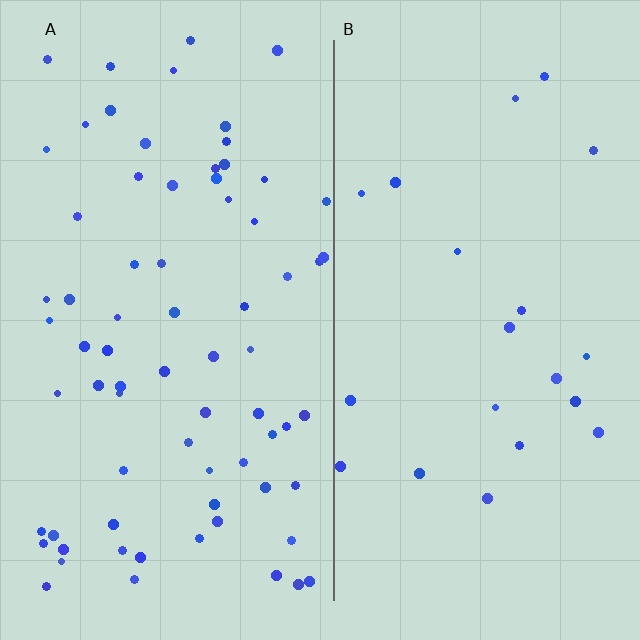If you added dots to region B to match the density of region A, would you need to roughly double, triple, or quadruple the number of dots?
Approximately triple.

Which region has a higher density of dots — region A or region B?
A (the left).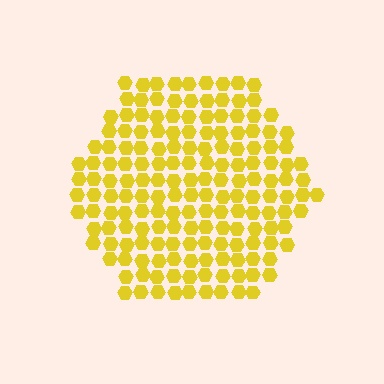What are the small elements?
The small elements are hexagons.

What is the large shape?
The large shape is a hexagon.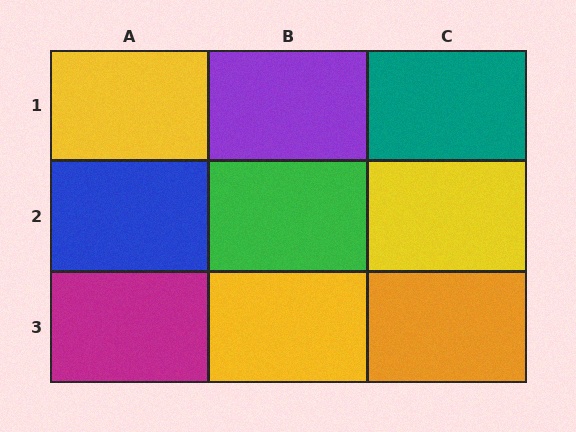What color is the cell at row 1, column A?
Yellow.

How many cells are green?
1 cell is green.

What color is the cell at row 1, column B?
Purple.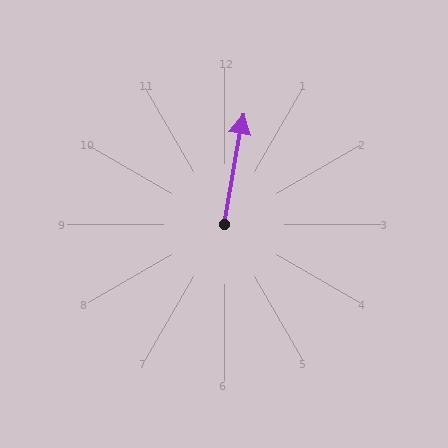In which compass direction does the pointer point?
North.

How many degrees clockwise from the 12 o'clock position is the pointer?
Approximately 10 degrees.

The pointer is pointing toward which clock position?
Roughly 12 o'clock.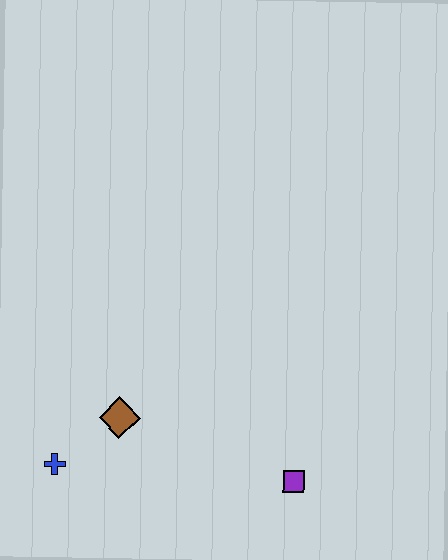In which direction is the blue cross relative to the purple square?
The blue cross is to the left of the purple square.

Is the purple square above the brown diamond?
No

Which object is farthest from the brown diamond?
The purple square is farthest from the brown diamond.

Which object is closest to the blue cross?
The brown diamond is closest to the blue cross.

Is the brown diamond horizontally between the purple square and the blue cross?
Yes